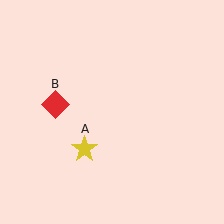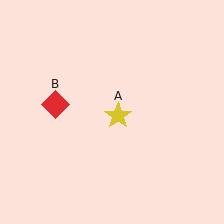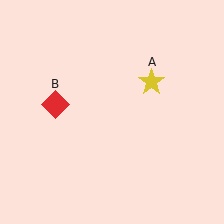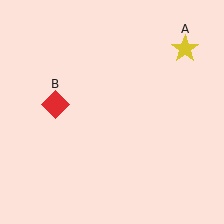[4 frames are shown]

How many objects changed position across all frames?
1 object changed position: yellow star (object A).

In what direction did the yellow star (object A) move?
The yellow star (object A) moved up and to the right.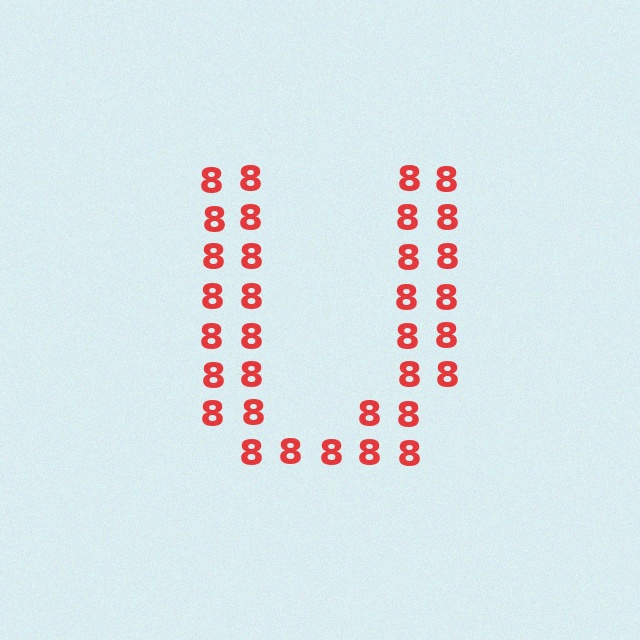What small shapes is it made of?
It is made of small digit 8's.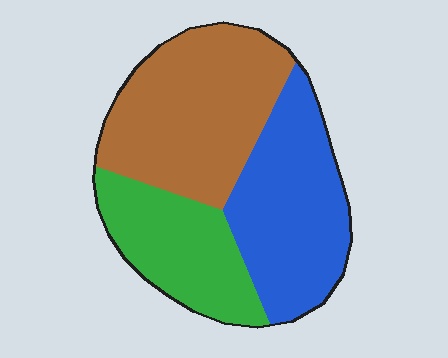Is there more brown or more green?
Brown.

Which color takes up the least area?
Green, at roughly 25%.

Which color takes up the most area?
Brown, at roughly 40%.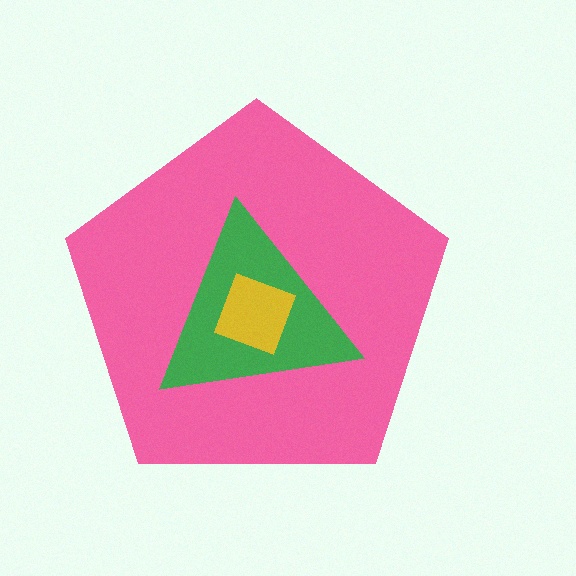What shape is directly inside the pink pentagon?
The green triangle.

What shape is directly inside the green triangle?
The yellow square.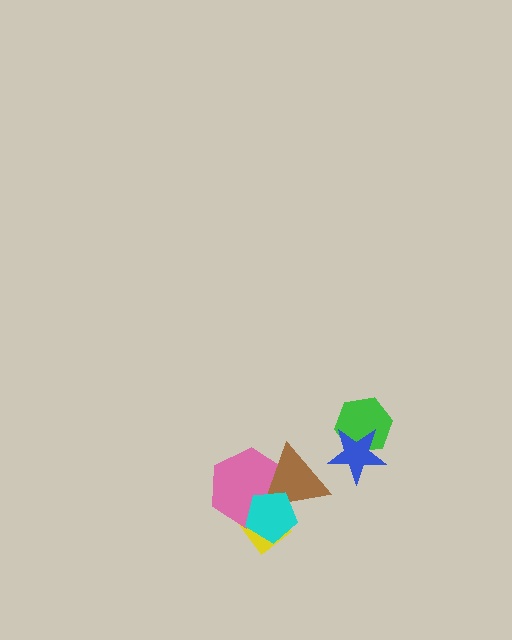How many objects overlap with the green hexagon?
1 object overlaps with the green hexagon.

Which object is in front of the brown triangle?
The cyan pentagon is in front of the brown triangle.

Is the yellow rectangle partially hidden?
Yes, it is partially covered by another shape.